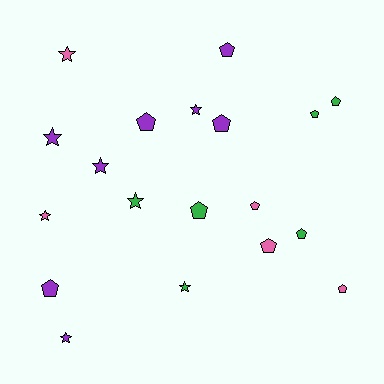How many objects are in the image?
There are 19 objects.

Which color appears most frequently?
Purple, with 8 objects.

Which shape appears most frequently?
Pentagon, with 11 objects.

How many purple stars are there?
There are 4 purple stars.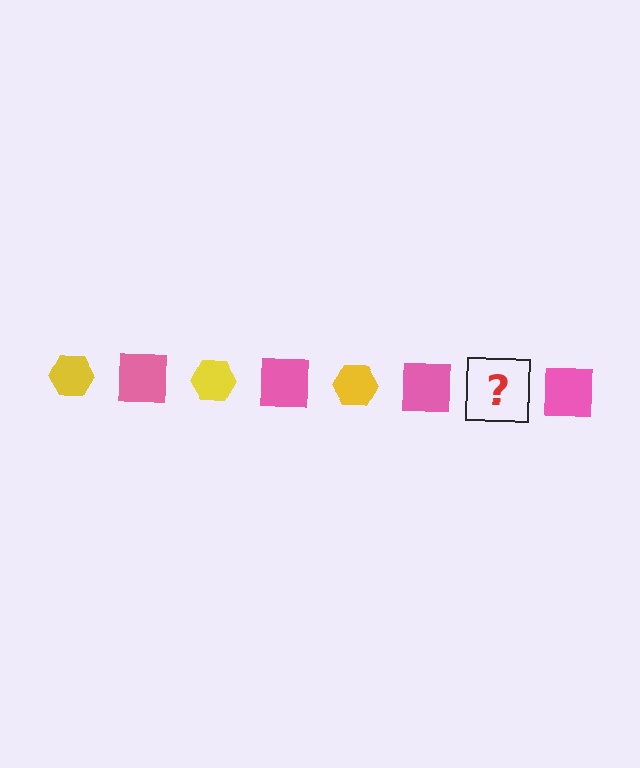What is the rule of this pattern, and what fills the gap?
The rule is that the pattern alternates between yellow hexagon and pink square. The gap should be filled with a yellow hexagon.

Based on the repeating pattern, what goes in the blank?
The blank should be a yellow hexagon.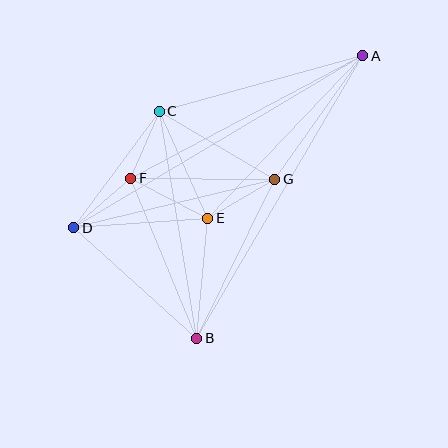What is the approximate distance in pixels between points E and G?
The distance between E and G is approximately 77 pixels.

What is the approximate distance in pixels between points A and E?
The distance between A and E is approximately 224 pixels.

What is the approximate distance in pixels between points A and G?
The distance between A and G is approximately 152 pixels.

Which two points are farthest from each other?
Points A and D are farthest from each other.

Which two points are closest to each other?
Points C and F are closest to each other.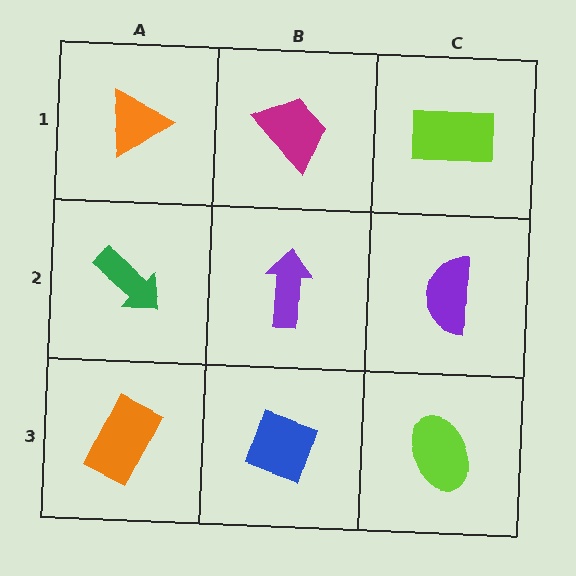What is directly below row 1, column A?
A green arrow.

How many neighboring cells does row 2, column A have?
3.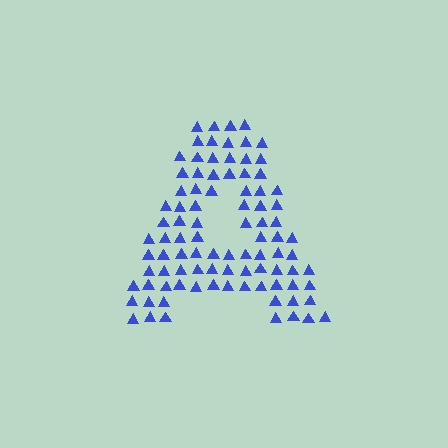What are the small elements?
The small elements are triangles.